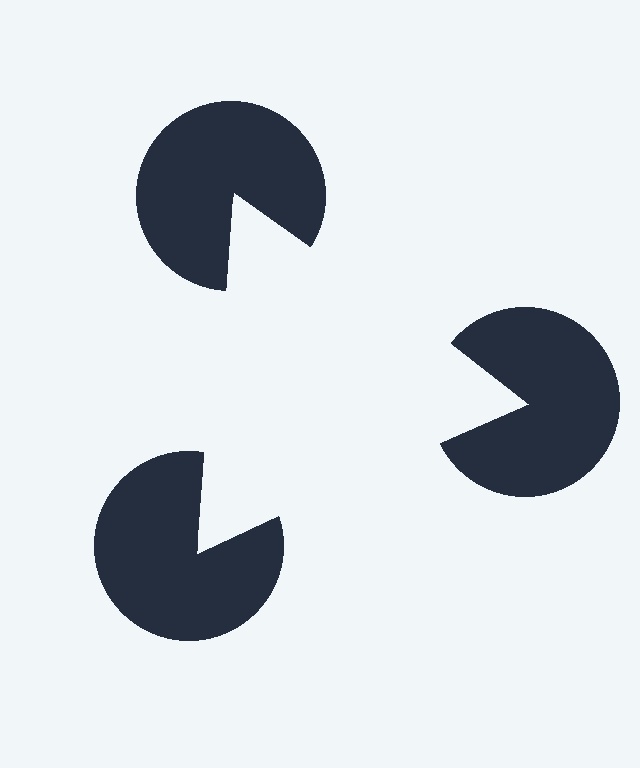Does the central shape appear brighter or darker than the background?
It typically appears slightly brighter than the background, even though no actual brightness change is drawn.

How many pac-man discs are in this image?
There are 3 — one at each vertex of the illusory triangle.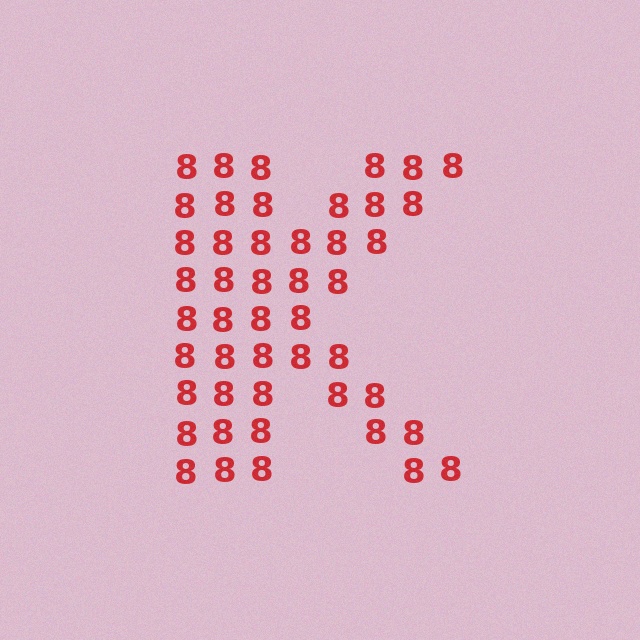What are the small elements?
The small elements are digit 8's.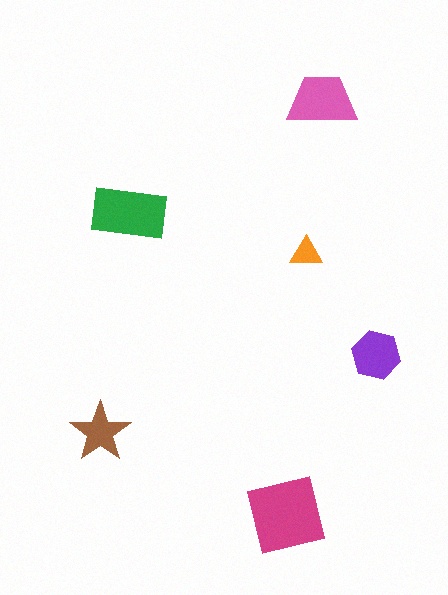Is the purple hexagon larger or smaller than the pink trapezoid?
Smaller.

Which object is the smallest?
The orange triangle.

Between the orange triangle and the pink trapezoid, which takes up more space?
The pink trapezoid.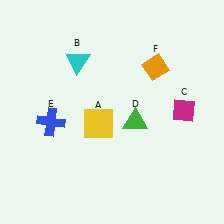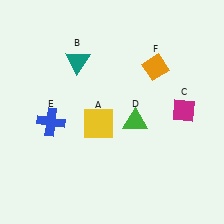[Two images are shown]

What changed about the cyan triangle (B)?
In Image 1, B is cyan. In Image 2, it changed to teal.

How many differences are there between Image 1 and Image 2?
There is 1 difference between the two images.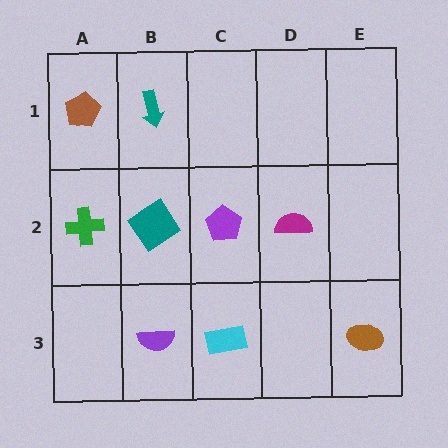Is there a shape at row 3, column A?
No, that cell is empty.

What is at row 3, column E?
A brown ellipse.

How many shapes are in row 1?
2 shapes.